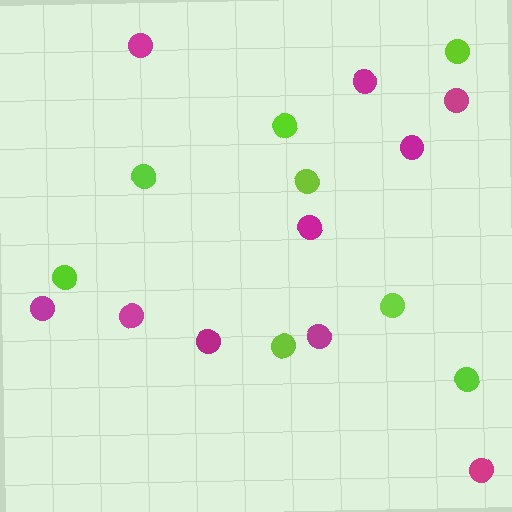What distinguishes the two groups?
There are 2 groups: one group of lime circles (8) and one group of magenta circles (10).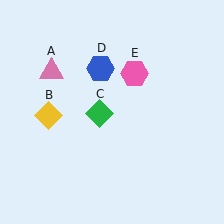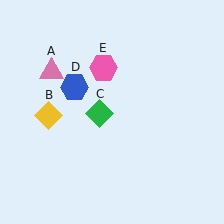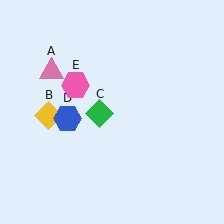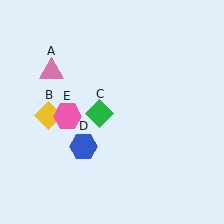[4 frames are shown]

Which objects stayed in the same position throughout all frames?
Pink triangle (object A) and yellow diamond (object B) and green diamond (object C) remained stationary.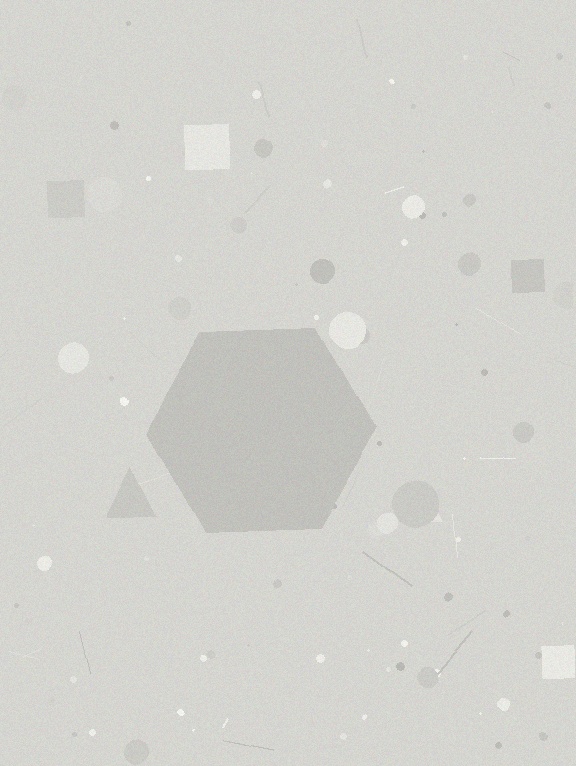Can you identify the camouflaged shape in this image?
The camouflaged shape is a hexagon.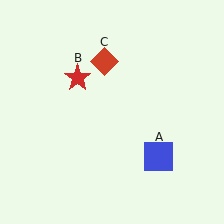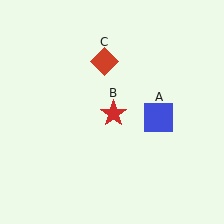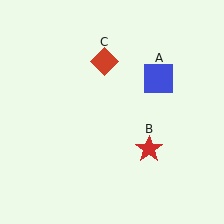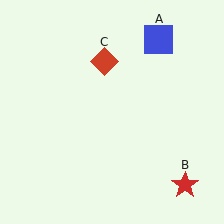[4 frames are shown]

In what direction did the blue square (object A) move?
The blue square (object A) moved up.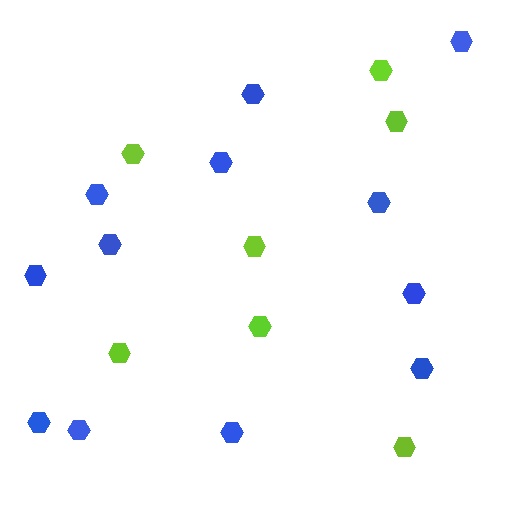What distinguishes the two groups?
There are 2 groups: one group of blue hexagons (12) and one group of lime hexagons (7).